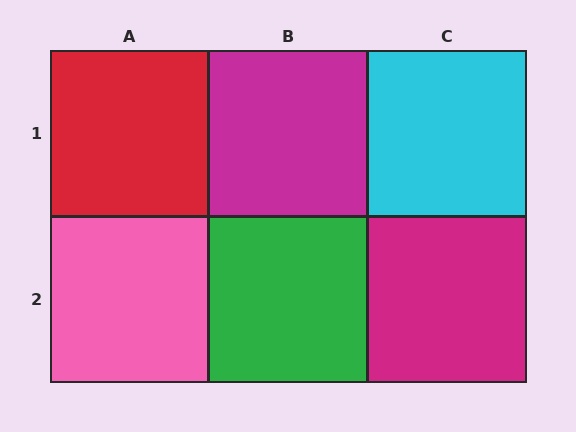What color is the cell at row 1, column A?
Red.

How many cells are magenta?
2 cells are magenta.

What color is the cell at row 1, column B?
Magenta.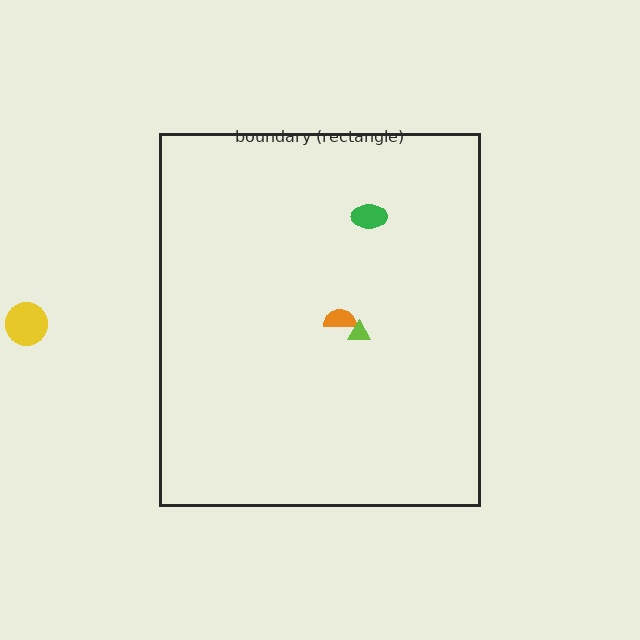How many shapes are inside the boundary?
3 inside, 1 outside.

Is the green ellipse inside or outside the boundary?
Inside.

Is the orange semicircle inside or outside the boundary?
Inside.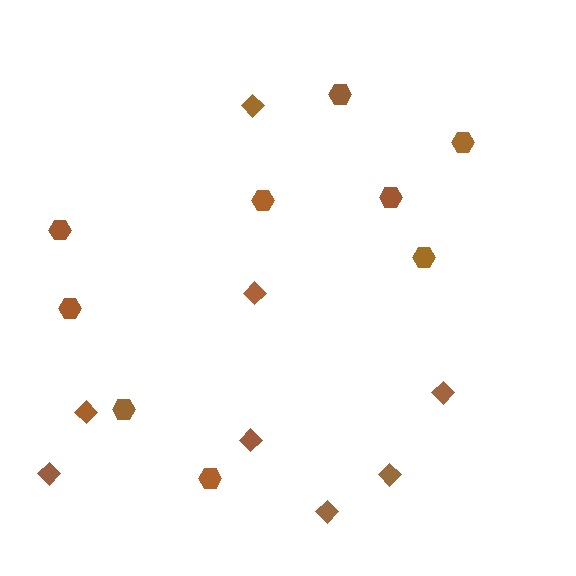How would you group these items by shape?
There are 2 groups: one group of hexagons (9) and one group of diamonds (8).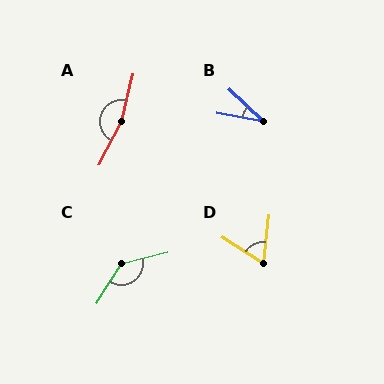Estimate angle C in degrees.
Approximately 137 degrees.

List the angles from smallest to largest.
B (33°), D (64°), C (137°), A (166°).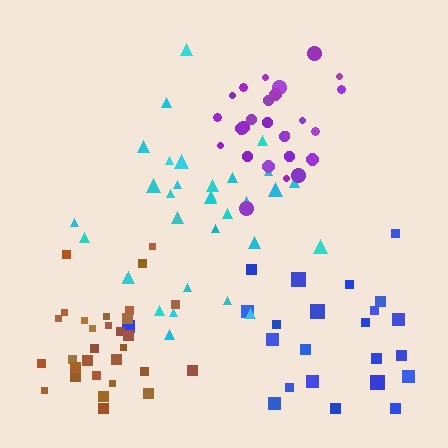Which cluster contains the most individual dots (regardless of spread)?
Cyan (32).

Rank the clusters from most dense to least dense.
purple, brown, cyan, blue.